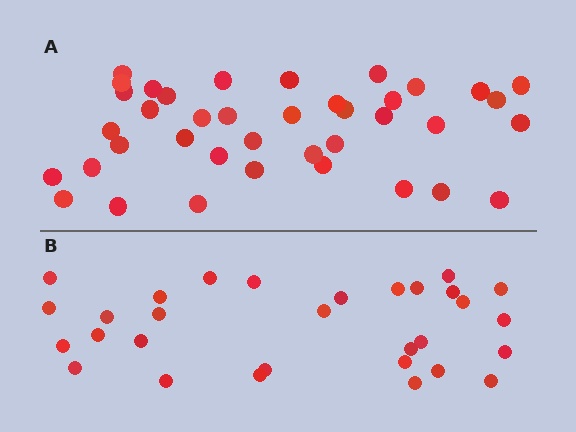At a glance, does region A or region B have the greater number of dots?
Region A (the top region) has more dots.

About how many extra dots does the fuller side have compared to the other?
Region A has roughly 8 or so more dots than region B.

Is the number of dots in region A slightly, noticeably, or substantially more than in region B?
Region A has noticeably more, but not dramatically so. The ratio is roughly 1.3 to 1.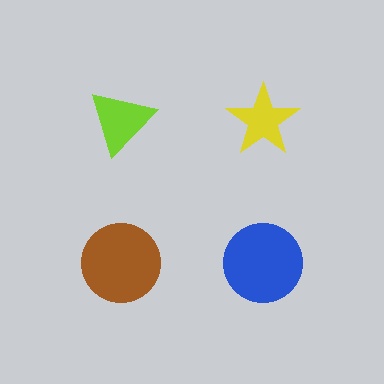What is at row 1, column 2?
A yellow star.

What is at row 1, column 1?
A lime triangle.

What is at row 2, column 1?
A brown circle.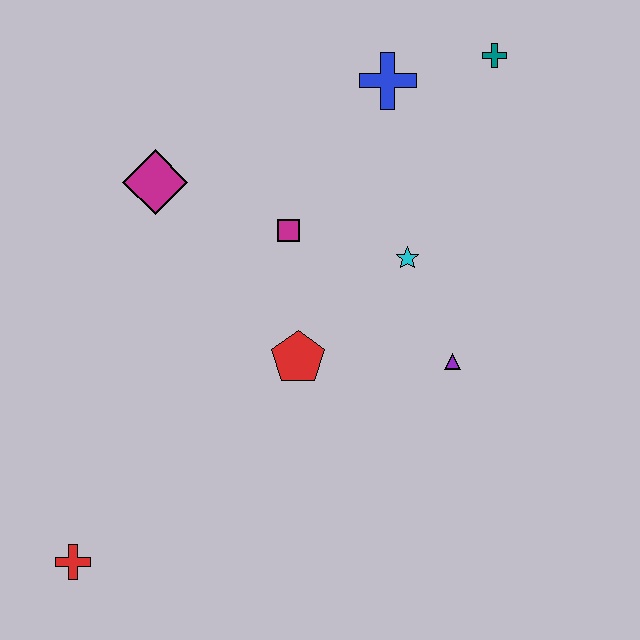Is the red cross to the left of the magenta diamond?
Yes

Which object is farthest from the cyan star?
The red cross is farthest from the cyan star.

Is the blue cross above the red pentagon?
Yes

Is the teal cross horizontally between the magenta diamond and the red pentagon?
No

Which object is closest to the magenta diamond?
The magenta square is closest to the magenta diamond.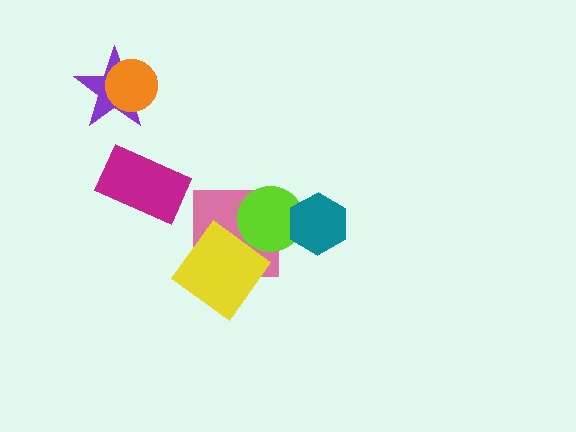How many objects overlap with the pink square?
2 objects overlap with the pink square.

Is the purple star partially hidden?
Yes, it is partially covered by another shape.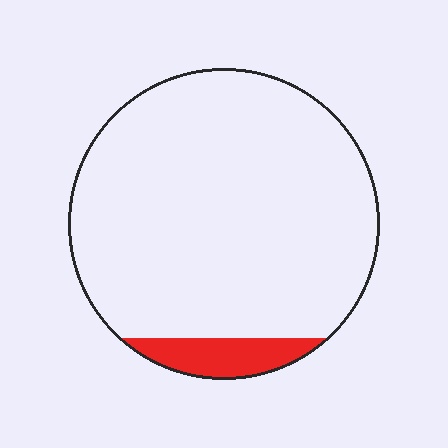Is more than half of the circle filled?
No.